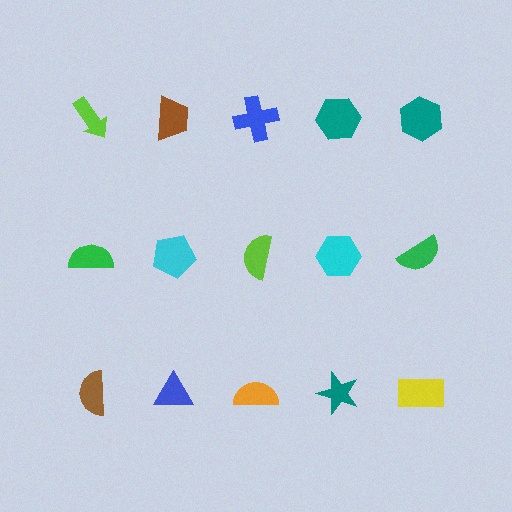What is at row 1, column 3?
A blue cross.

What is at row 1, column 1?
A lime arrow.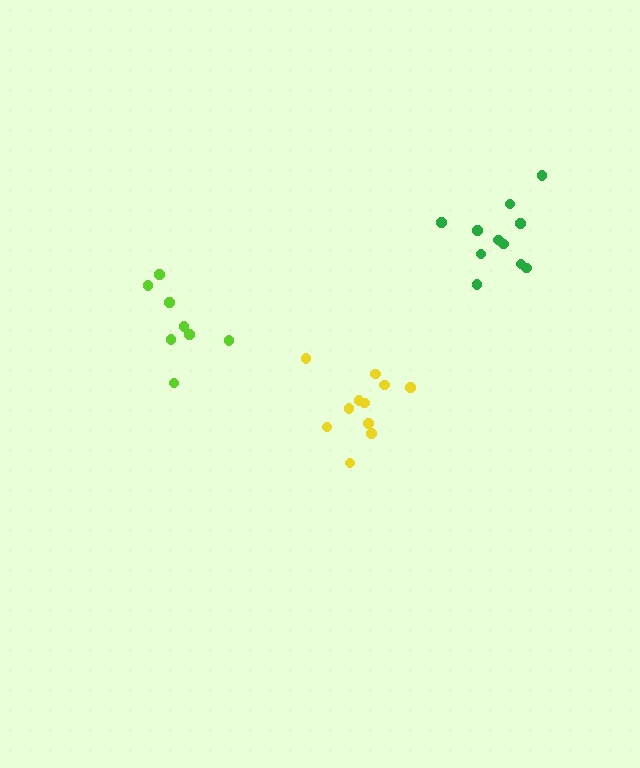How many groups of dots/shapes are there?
There are 3 groups.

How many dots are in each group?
Group 1: 11 dots, Group 2: 11 dots, Group 3: 8 dots (30 total).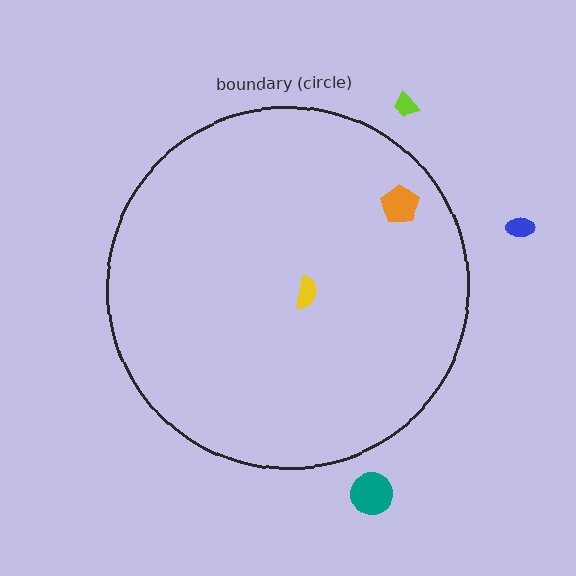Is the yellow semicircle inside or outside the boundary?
Inside.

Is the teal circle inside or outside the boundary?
Outside.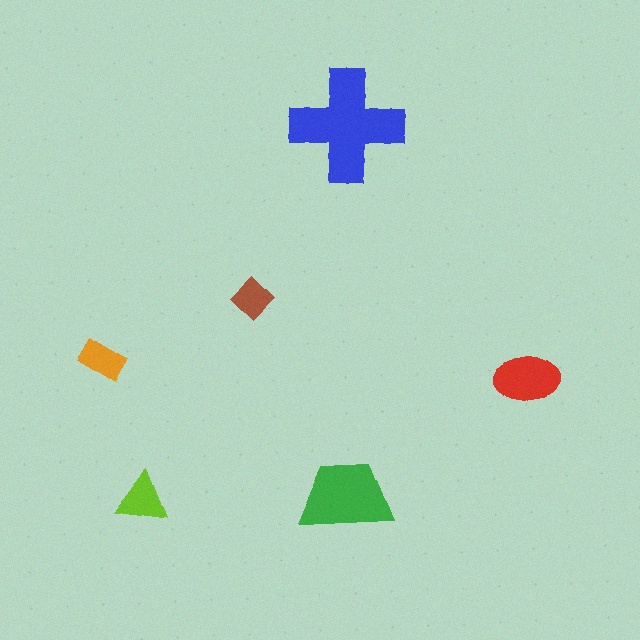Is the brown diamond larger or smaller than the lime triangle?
Smaller.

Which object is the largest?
The blue cross.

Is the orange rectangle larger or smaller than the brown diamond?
Larger.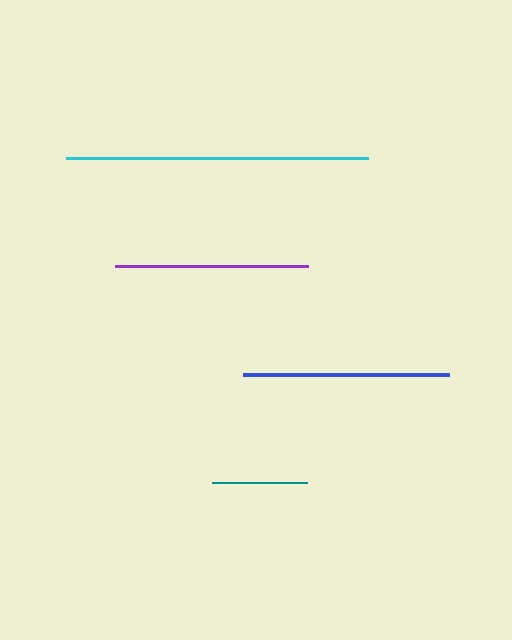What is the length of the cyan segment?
The cyan segment is approximately 302 pixels long.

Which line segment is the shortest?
The teal line is the shortest at approximately 94 pixels.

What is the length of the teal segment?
The teal segment is approximately 94 pixels long.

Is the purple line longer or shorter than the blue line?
The blue line is longer than the purple line.